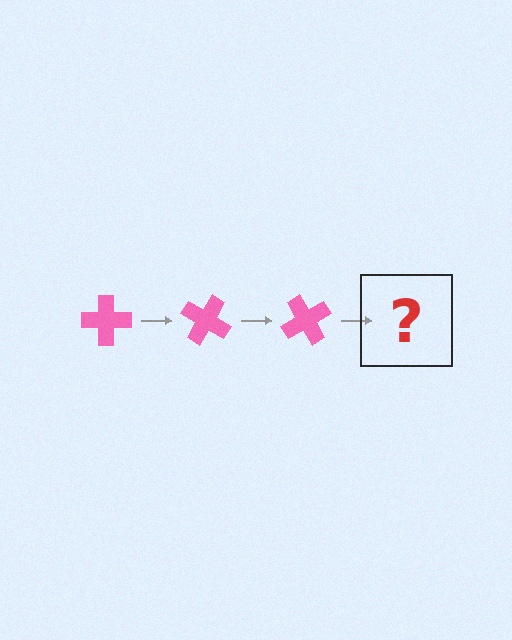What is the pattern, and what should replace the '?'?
The pattern is that the cross rotates 30 degrees each step. The '?' should be a pink cross rotated 90 degrees.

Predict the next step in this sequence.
The next step is a pink cross rotated 90 degrees.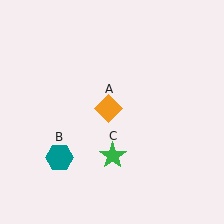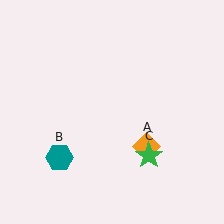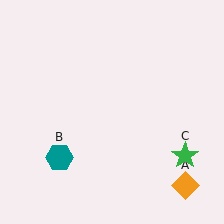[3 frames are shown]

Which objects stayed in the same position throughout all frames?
Teal hexagon (object B) remained stationary.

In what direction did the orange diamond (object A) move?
The orange diamond (object A) moved down and to the right.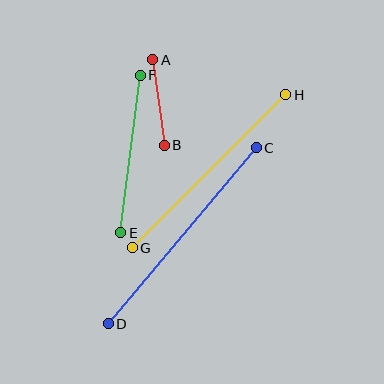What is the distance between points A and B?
The distance is approximately 86 pixels.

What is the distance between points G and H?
The distance is approximately 217 pixels.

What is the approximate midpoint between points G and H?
The midpoint is at approximately (209, 171) pixels.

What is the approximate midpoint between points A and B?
The midpoint is at approximately (158, 102) pixels.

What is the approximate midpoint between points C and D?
The midpoint is at approximately (182, 236) pixels.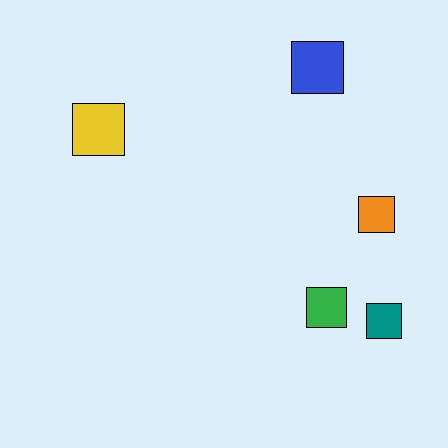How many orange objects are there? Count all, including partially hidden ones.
There is 1 orange object.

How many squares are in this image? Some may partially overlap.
There are 5 squares.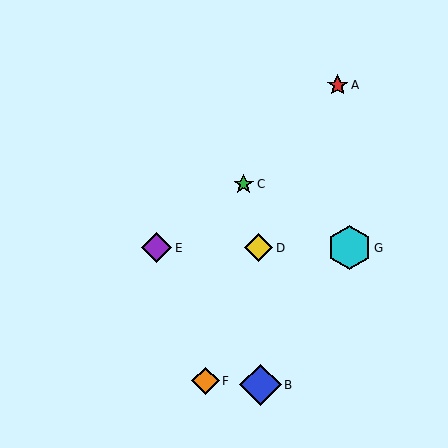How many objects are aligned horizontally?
3 objects (D, E, G) are aligned horizontally.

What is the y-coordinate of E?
Object E is at y≈248.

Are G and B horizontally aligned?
No, G is at y≈248 and B is at y≈385.